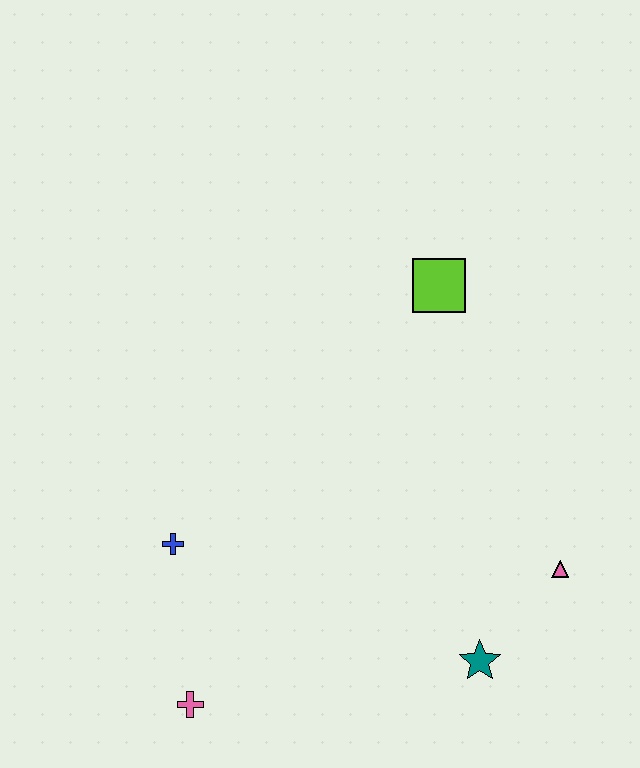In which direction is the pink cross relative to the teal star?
The pink cross is to the left of the teal star.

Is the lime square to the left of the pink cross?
No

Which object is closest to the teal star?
The pink triangle is closest to the teal star.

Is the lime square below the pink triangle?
No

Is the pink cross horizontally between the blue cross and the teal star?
Yes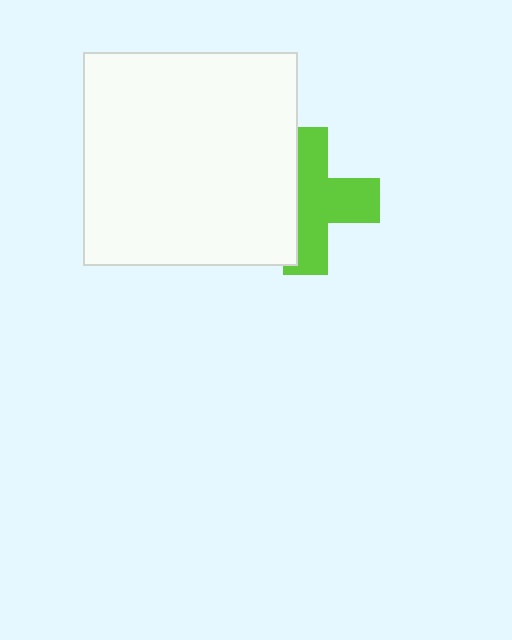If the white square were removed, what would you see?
You would see the complete lime cross.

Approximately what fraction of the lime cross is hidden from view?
Roughly 38% of the lime cross is hidden behind the white square.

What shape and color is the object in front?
The object in front is a white square.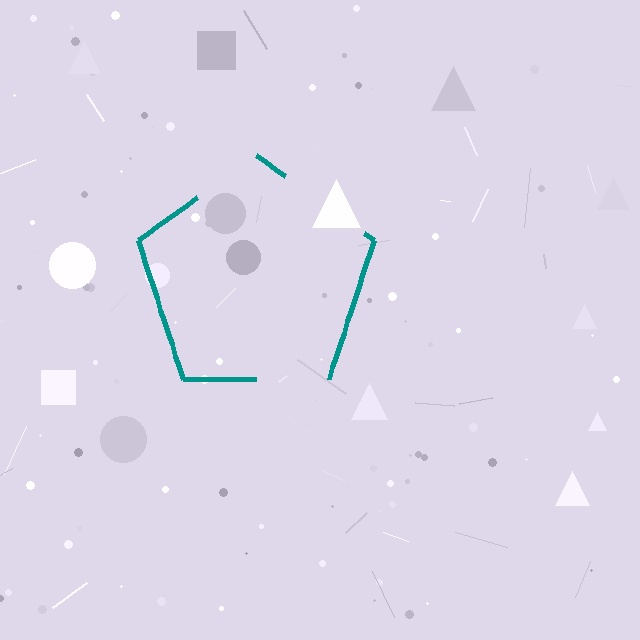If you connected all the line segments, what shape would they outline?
They would outline a pentagon.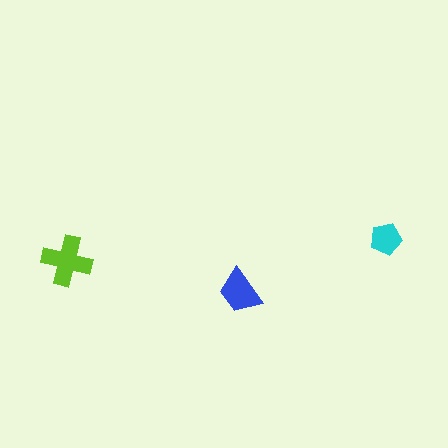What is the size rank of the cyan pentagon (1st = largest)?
3rd.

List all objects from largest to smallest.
The lime cross, the blue trapezoid, the cyan pentagon.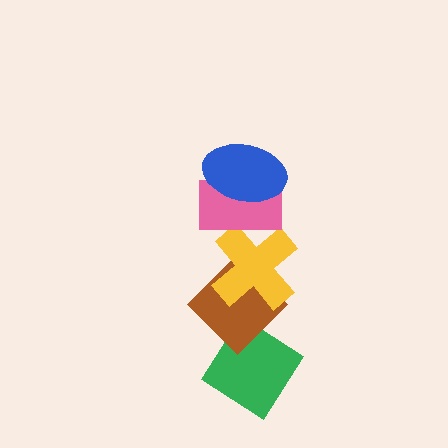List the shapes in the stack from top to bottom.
From top to bottom: the blue ellipse, the pink rectangle, the yellow cross, the brown diamond, the green diamond.